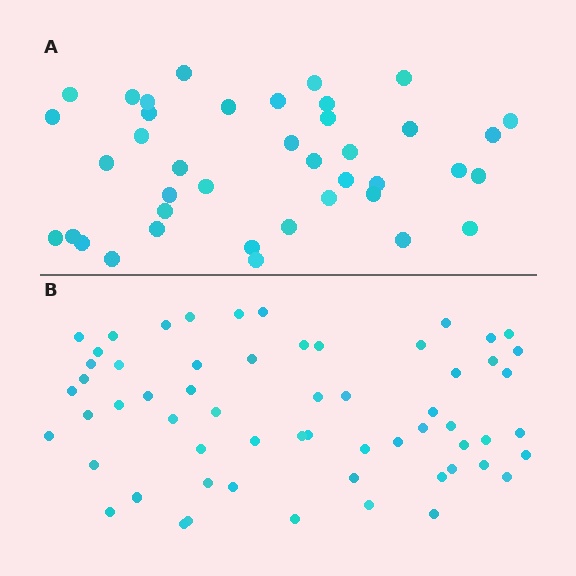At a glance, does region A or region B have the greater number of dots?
Region B (the bottom region) has more dots.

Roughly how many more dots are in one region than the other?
Region B has approximately 20 more dots than region A.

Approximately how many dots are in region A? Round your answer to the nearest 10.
About 40 dots.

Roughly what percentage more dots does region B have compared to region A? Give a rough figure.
About 50% more.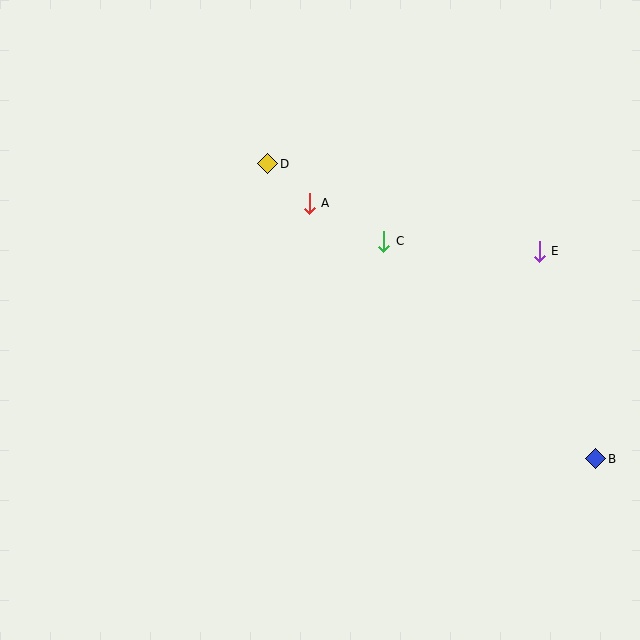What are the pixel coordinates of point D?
Point D is at (268, 164).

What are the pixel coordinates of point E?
Point E is at (539, 251).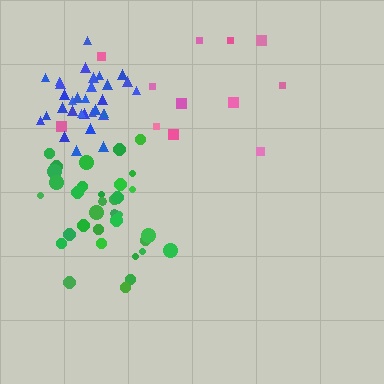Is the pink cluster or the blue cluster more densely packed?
Blue.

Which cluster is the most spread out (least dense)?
Pink.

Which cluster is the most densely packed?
Blue.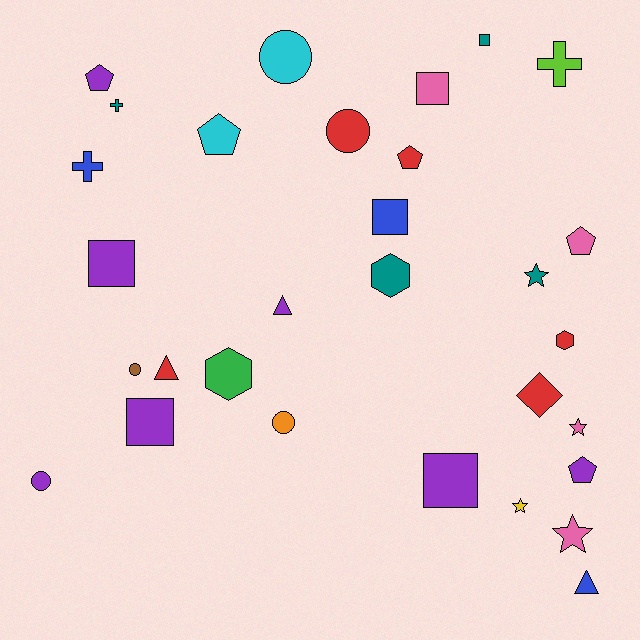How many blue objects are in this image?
There are 3 blue objects.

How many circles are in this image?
There are 5 circles.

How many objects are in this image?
There are 30 objects.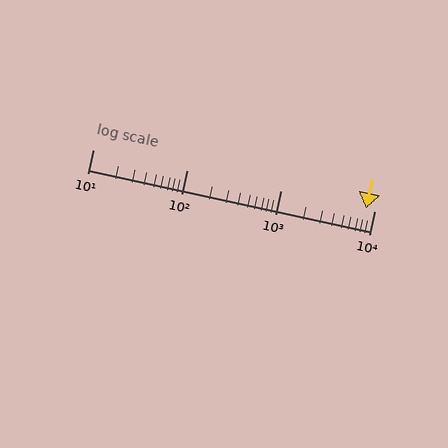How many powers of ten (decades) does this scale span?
The scale spans 3 decades, from 10 to 10000.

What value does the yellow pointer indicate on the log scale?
The pointer indicates approximately 8200.